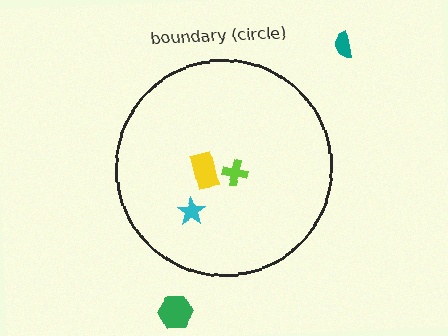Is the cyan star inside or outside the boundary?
Inside.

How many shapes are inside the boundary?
3 inside, 2 outside.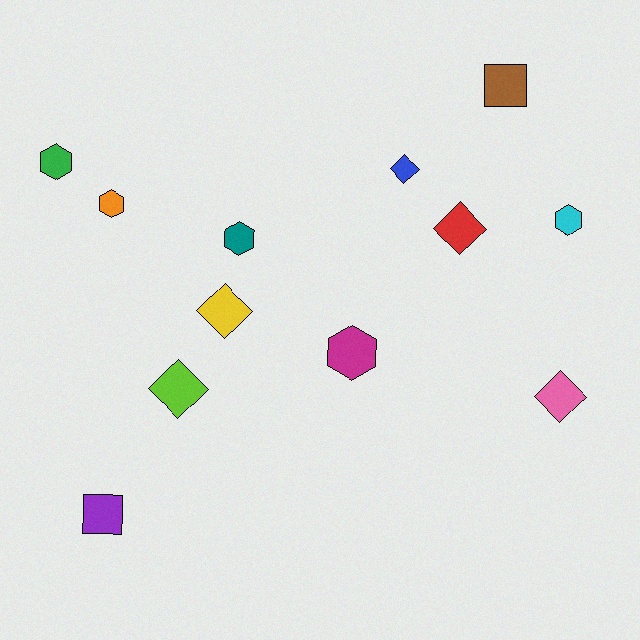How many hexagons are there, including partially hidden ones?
There are 5 hexagons.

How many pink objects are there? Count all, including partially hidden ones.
There is 1 pink object.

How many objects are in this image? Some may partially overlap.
There are 12 objects.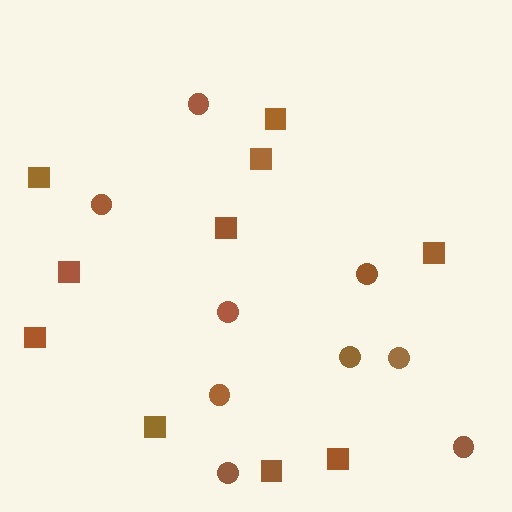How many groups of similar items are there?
There are 2 groups: one group of squares (10) and one group of circles (9).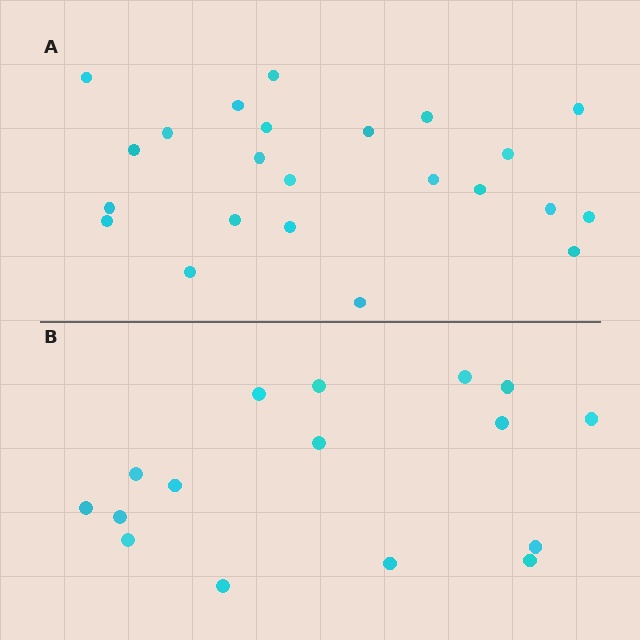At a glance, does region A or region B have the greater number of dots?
Region A (the top region) has more dots.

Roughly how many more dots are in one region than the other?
Region A has roughly 8 or so more dots than region B.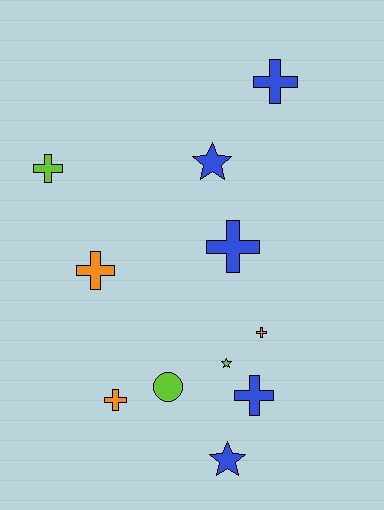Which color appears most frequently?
Blue, with 5 objects.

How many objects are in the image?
There are 11 objects.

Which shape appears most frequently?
Cross, with 7 objects.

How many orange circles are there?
There are no orange circles.